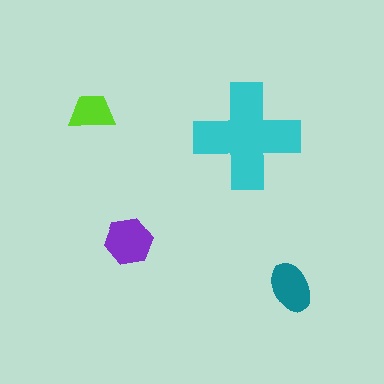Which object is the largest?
The cyan cross.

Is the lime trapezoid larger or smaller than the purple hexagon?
Smaller.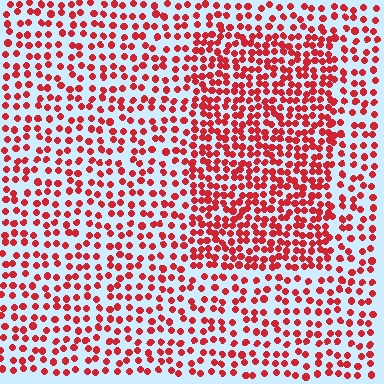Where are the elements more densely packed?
The elements are more densely packed inside the rectangle boundary.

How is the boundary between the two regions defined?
The boundary is defined by a change in element density (approximately 1.8x ratio). All elements are the same color, size, and shape.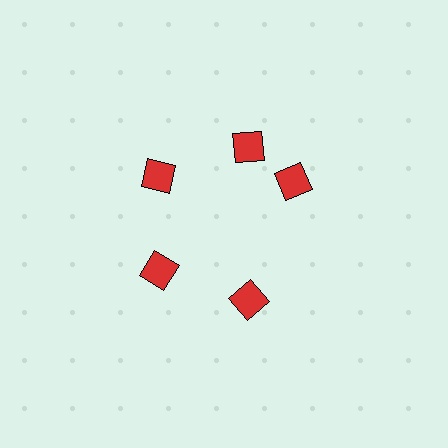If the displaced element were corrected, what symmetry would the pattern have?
It would have 5-fold rotational symmetry — the pattern would map onto itself every 72 degrees.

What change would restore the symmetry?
The symmetry would be restored by rotating it back into even spacing with its neighbors so that all 5 diamonds sit at equal angles and equal distance from the center.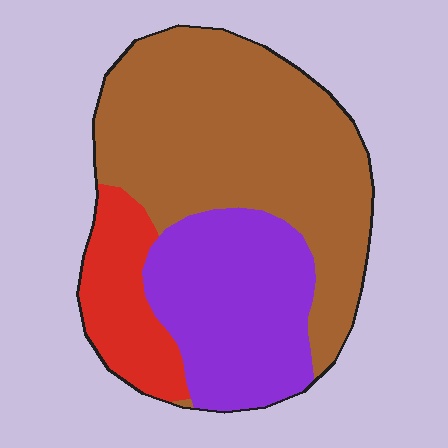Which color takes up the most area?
Brown, at roughly 55%.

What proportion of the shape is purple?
Purple covers around 30% of the shape.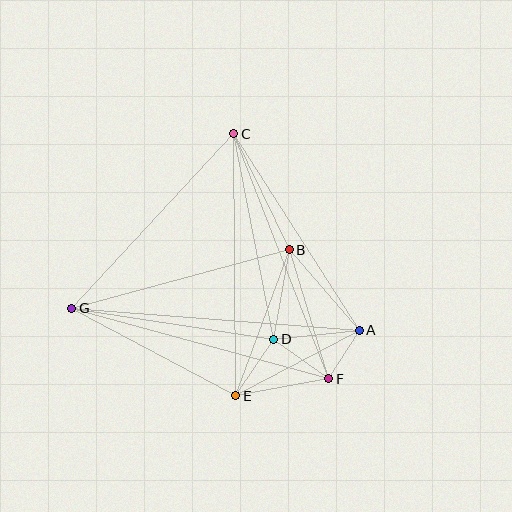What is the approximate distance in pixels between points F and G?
The distance between F and G is approximately 266 pixels.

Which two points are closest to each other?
Points A and F are closest to each other.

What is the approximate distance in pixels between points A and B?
The distance between A and B is approximately 106 pixels.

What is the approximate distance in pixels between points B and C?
The distance between B and C is approximately 129 pixels.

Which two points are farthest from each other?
Points A and G are farthest from each other.